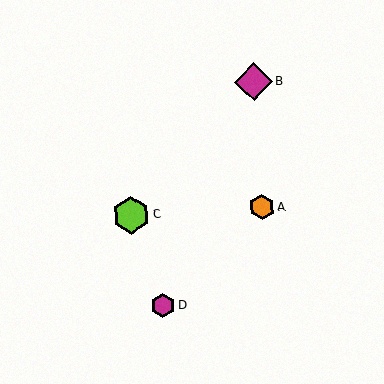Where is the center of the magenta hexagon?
The center of the magenta hexagon is at (163, 305).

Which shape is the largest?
The magenta diamond (labeled B) is the largest.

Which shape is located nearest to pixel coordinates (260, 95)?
The magenta diamond (labeled B) at (253, 81) is nearest to that location.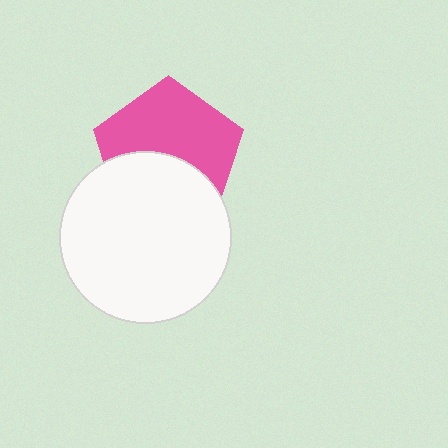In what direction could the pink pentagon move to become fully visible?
The pink pentagon could move up. That would shift it out from behind the white circle entirely.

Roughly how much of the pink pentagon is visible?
About half of it is visible (roughly 58%).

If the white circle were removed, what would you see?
You would see the complete pink pentagon.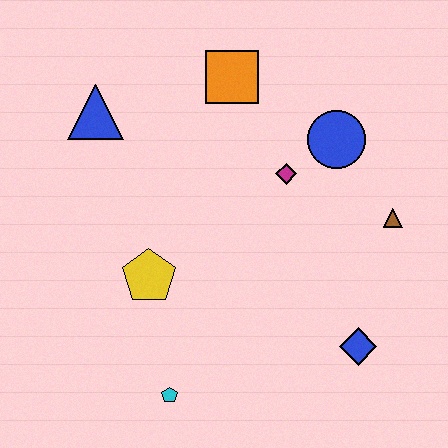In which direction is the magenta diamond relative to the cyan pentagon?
The magenta diamond is above the cyan pentagon.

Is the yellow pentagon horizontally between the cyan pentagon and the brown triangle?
No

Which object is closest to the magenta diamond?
The blue circle is closest to the magenta diamond.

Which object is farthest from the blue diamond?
The blue triangle is farthest from the blue diamond.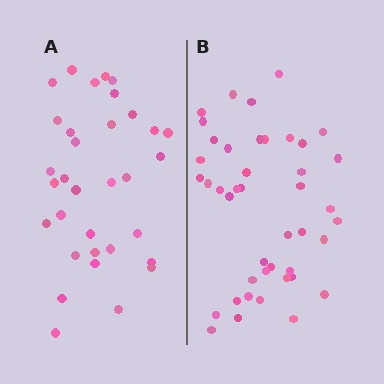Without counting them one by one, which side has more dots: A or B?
Region B (the right region) has more dots.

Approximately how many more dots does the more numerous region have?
Region B has roughly 10 or so more dots than region A.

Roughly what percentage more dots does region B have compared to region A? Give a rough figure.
About 30% more.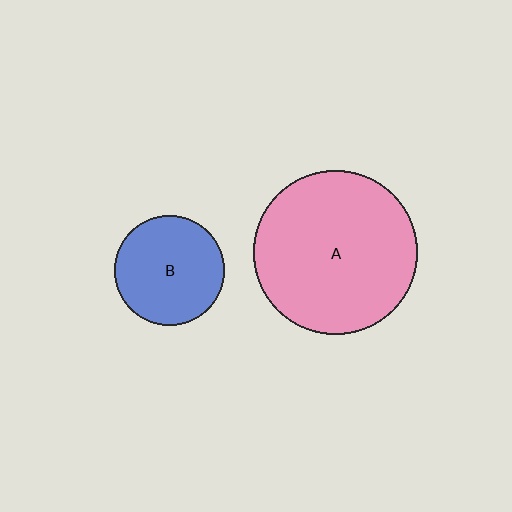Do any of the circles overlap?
No, none of the circles overlap.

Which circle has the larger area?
Circle A (pink).